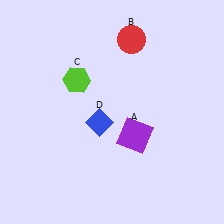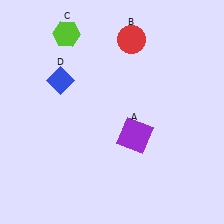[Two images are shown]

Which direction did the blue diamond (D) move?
The blue diamond (D) moved up.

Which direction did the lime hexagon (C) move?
The lime hexagon (C) moved up.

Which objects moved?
The objects that moved are: the lime hexagon (C), the blue diamond (D).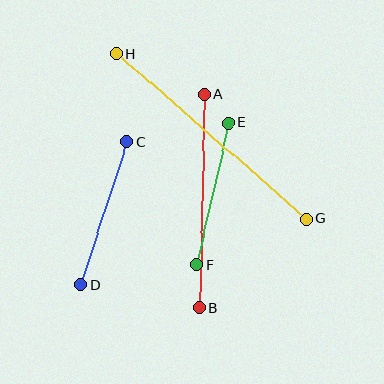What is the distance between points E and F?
The distance is approximately 146 pixels.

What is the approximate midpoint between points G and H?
The midpoint is at approximately (212, 136) pixels.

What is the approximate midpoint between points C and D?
The midpoint is at approximately (104, 213) pixels.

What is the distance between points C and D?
The distance is approximately 151 pixels.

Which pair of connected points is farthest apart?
Points G and H are farthest apart.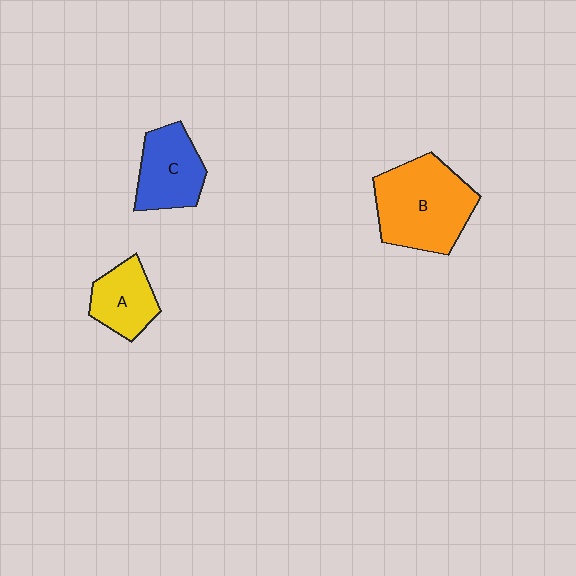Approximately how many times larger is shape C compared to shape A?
Approximately 1.2 times.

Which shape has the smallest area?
Shape A (yellow).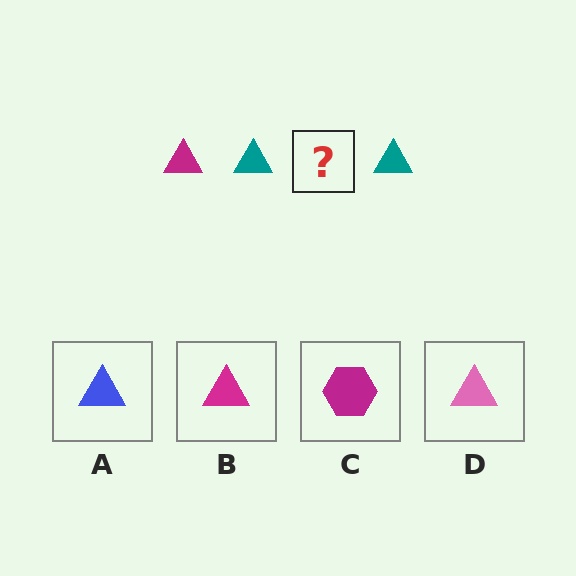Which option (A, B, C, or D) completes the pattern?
B.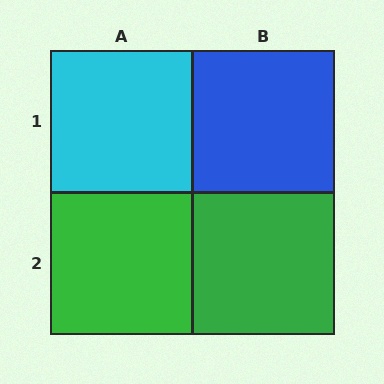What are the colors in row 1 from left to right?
Cyan, blue.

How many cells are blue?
1 cell is blue.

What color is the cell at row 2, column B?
Green.